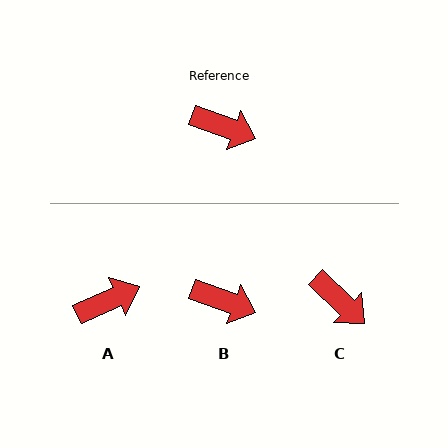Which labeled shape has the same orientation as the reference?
B.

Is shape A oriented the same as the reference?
No, it is off by about 45 degrees.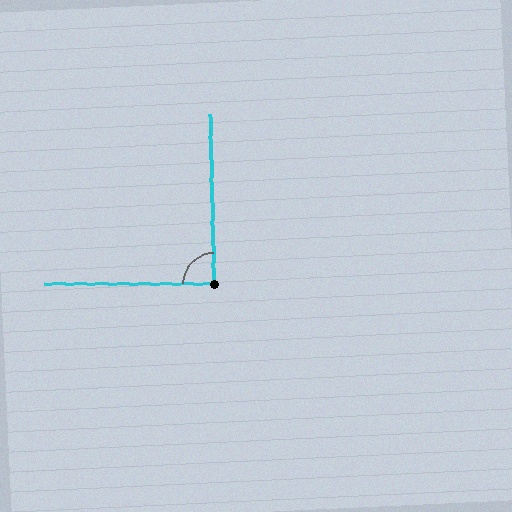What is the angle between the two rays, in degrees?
Approximately 89 degrees.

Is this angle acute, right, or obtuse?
It is approximately a right angle.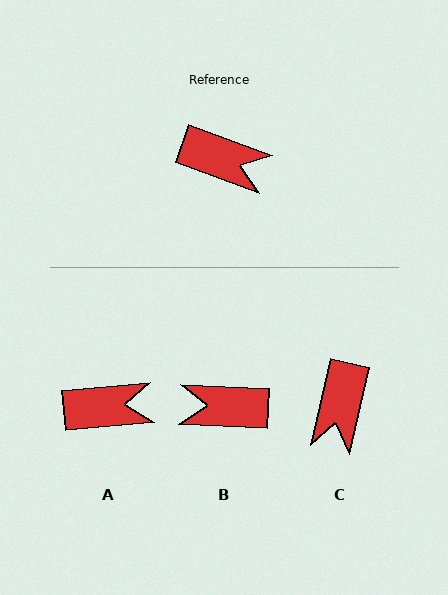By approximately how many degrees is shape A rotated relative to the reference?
Approximately 25 degrees counter-clockwise.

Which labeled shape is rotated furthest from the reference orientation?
B, about 162 degrees away.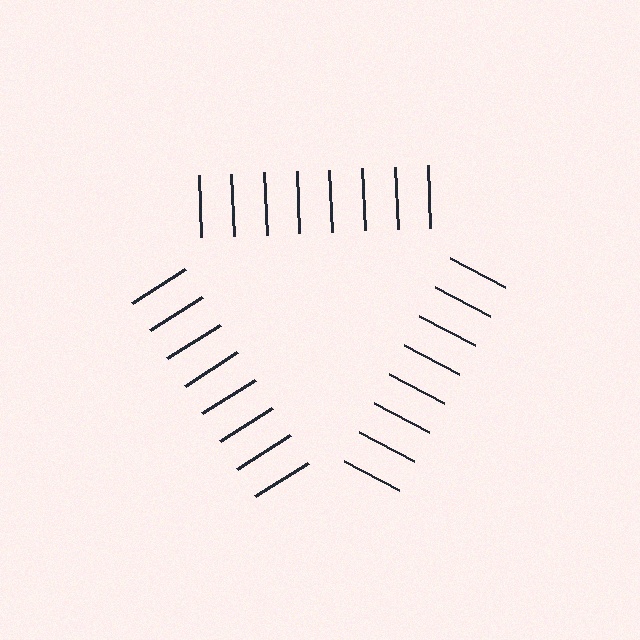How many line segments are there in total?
24 — 8 along each of the 3 edges.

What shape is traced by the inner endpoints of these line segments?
An illusory triangle — the line segments terminate on its edges but no continuous stroke is drawn.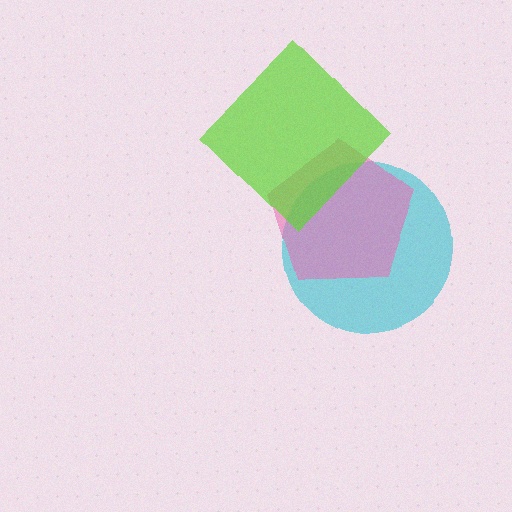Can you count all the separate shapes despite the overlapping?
Yes, there are 3 separate shapes.